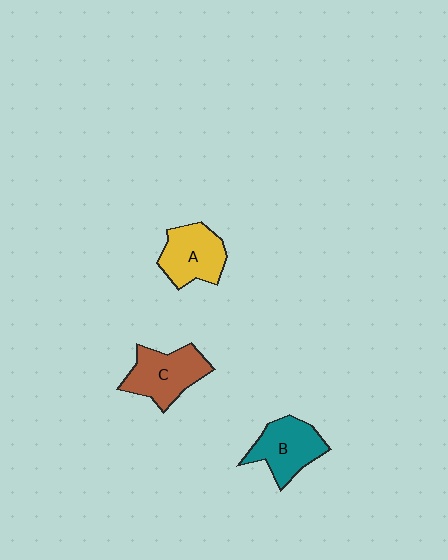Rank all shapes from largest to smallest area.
From largest to smallest: C (brown), B (teal), A (yellow).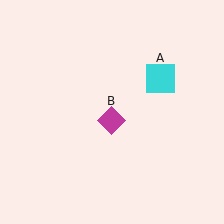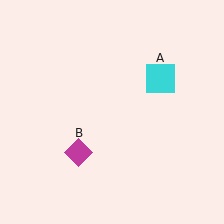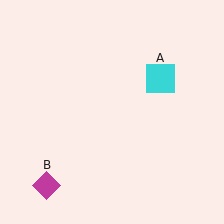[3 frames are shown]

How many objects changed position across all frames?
1 object changed position: magenta diamond (object B).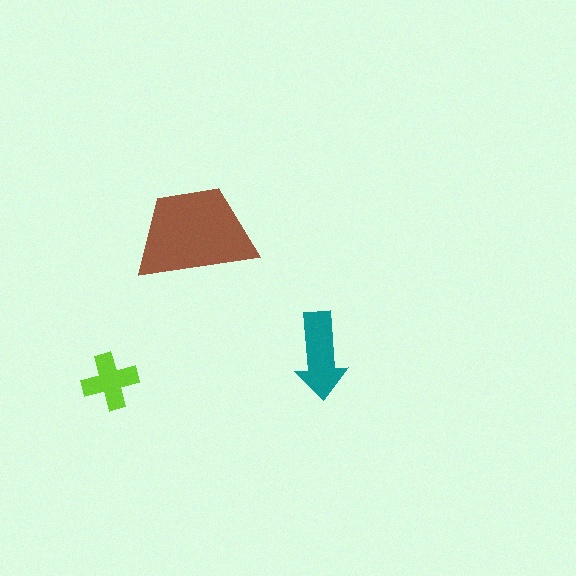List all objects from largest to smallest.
The brown trapezoid, the teal arrow, the lime cross.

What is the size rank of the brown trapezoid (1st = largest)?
1st.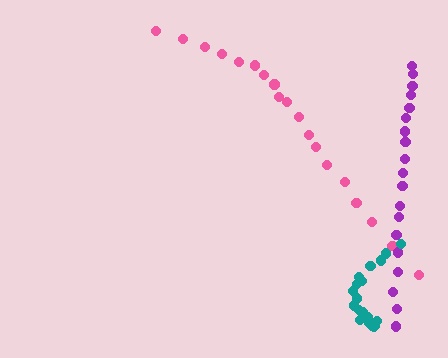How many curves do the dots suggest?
There are 3 distinct paths.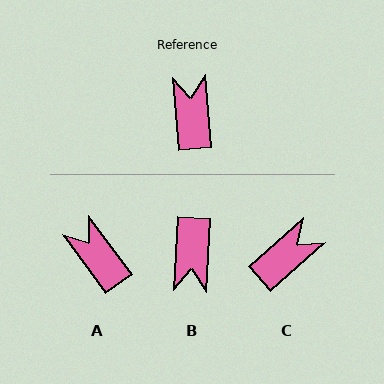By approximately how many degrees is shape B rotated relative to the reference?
Approximately 172 degrees counter-clockwise.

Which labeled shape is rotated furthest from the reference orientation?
B, about 172 degrees away.